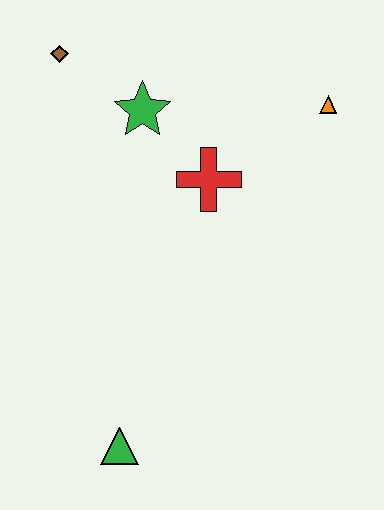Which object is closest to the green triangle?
The red cross is closest to the green triangle.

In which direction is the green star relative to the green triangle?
The green star is above the green triangle.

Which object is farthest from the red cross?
The green triangle is farthest from the red cross.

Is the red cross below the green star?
Yes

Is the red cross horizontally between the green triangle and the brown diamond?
No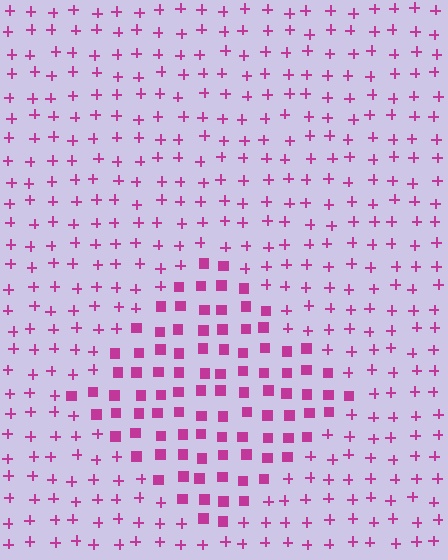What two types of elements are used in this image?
The image uses squares inside the diamond region and plus signs outside it.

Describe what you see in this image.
The image is filled with small magenta elements arranged in a uniform grid. A diamond-shaped region contains squares, while the surrounding area contains plus signs. The boundary is defined purely by the change in element shape.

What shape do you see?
I see a diamond.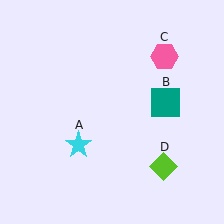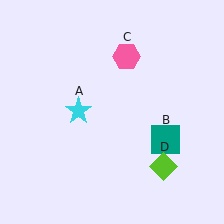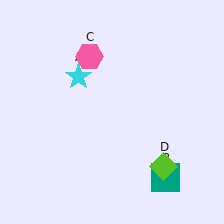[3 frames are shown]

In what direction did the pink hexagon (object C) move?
The pink hexagon (object C) moved left.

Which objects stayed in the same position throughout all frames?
Lime diamond (object D) remained stationary.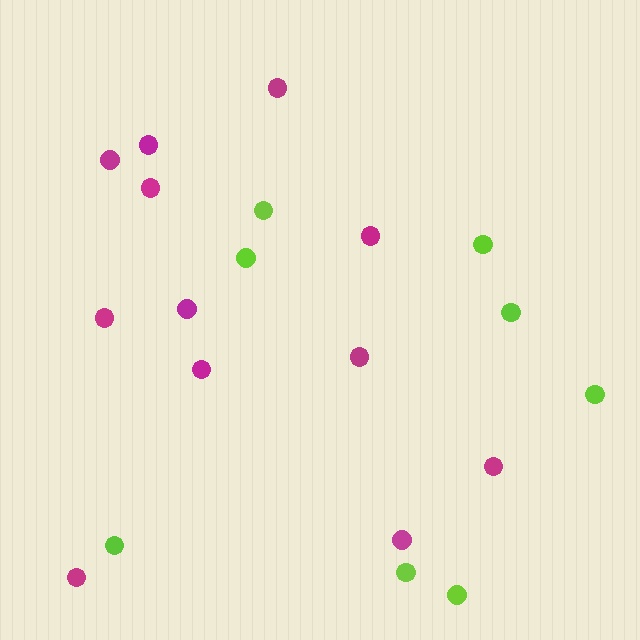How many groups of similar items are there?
There are 2 groups: one group of magenta circles (12) and one group of lime circles (8).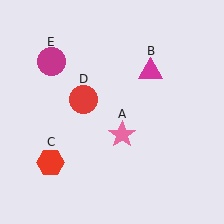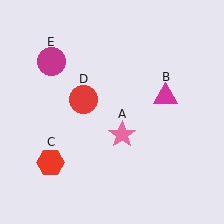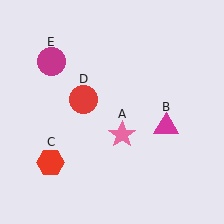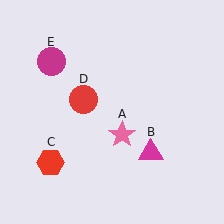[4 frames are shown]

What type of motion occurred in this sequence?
The magenta triangle (object B) rotated clockwise around the center of the scene.